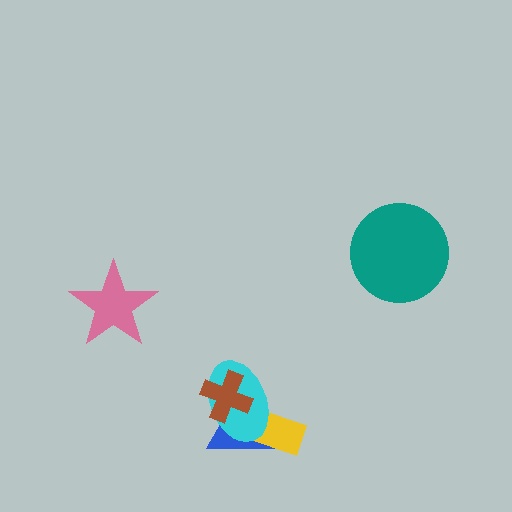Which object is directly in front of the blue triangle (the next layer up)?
The yellow rectangle is directly in front of the blue triangle.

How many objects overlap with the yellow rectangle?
2 objects overlap with the yellow rectangle.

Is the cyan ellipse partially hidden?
Yes, it is partially covered by another shape.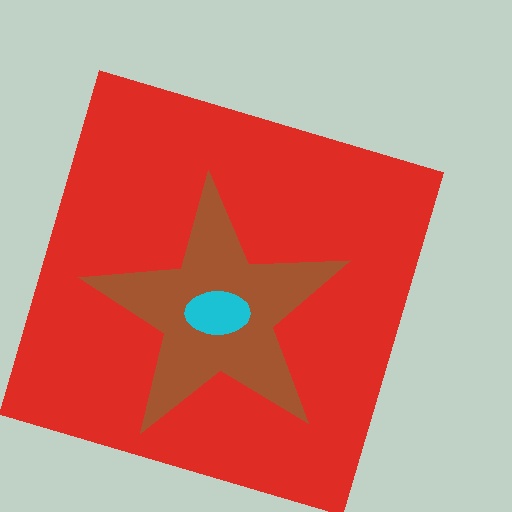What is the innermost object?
The cyan ellipse.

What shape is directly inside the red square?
The brown star.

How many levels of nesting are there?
3.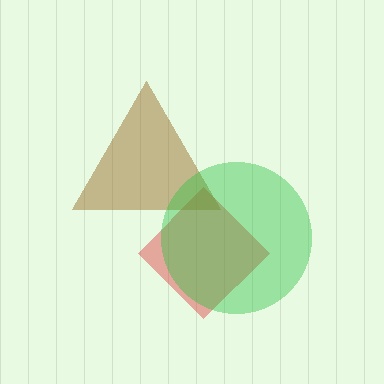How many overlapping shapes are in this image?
There are 3 overlapping shapes in the image.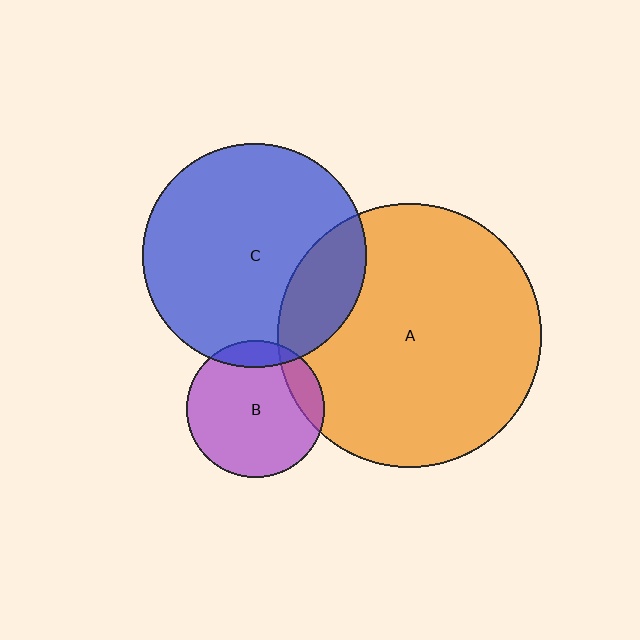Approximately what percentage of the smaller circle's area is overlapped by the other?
Approximately 20%.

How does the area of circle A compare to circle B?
Approximately 3.7 times.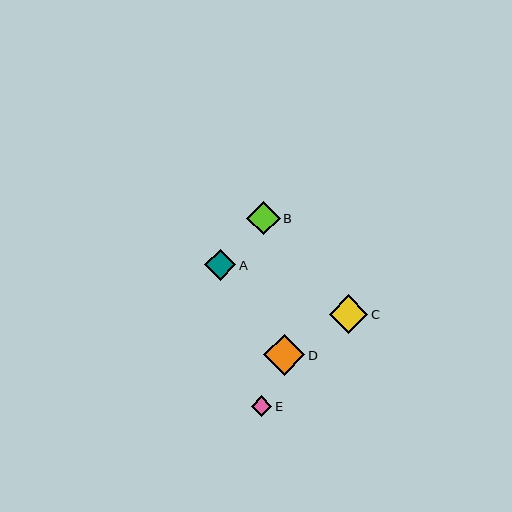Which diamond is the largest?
Diamond D is the largest with a size of approximately 41 pixels.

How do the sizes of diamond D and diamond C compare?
Diamond D and diamond C are approximately the same size.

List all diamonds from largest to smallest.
From largest to smallest: D, C, B, A, E.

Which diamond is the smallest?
Diamond E is the smallest with a size of approximately 20 pixels.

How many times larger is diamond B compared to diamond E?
Diamond B is approximately 1.7 times the size of diamond E.